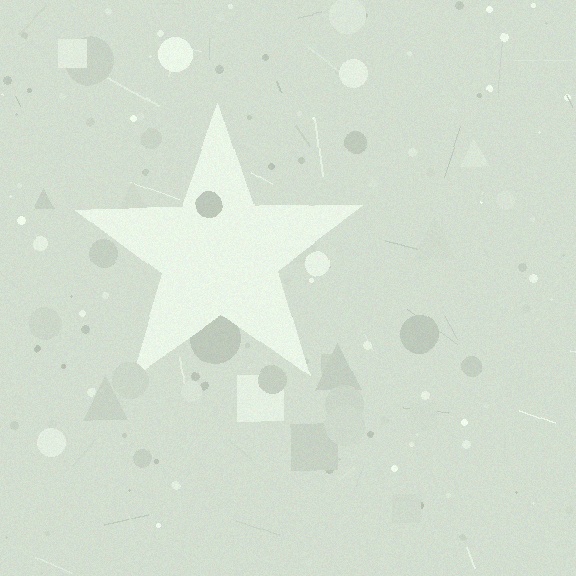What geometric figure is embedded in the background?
A star is embedded in the background.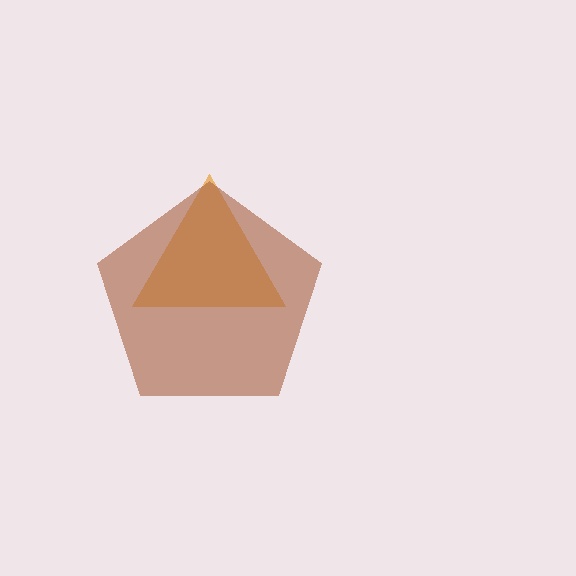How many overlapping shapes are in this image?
There are 2 overlapping shapes in the image.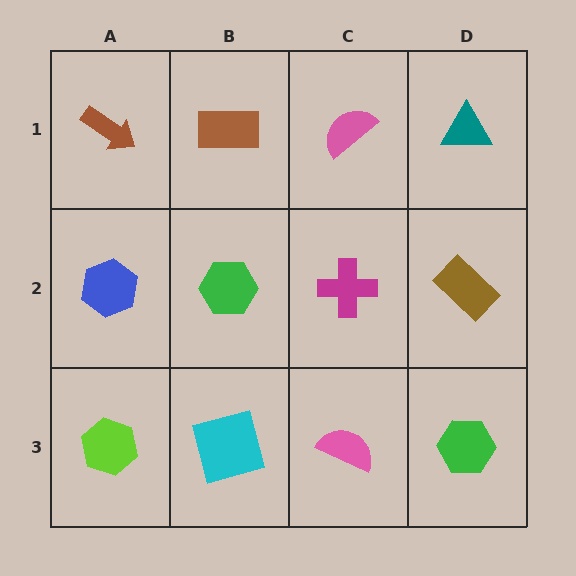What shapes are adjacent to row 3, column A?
A blue hexagon (row 2, column A), a cyan square (row 3, column B).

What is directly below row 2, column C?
A pink semicircle.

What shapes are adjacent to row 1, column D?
A brown rectangle (row 2, column D), a pink semicircle (row 1, column C).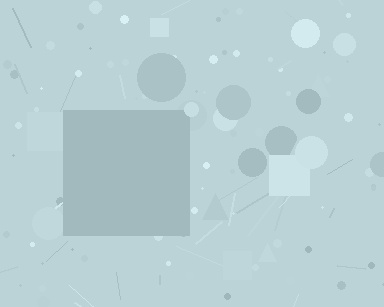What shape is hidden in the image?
A square is hidden in the image.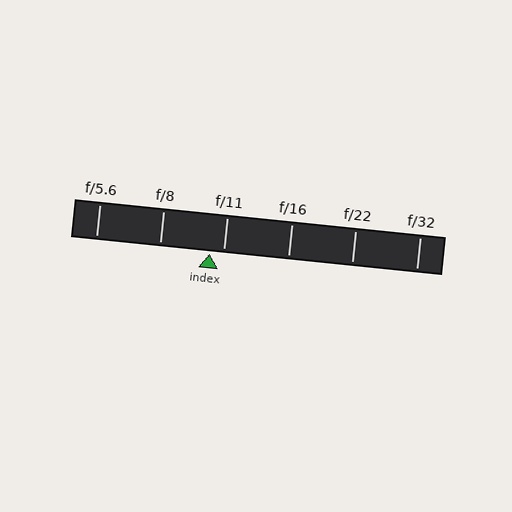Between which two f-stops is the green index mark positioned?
The index mark is between f/8 and f/11.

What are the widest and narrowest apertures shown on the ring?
The widest aperture shown is f/5.6 and the narrowest is f/32.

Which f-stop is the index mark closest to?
The index mark is closest to f/11.